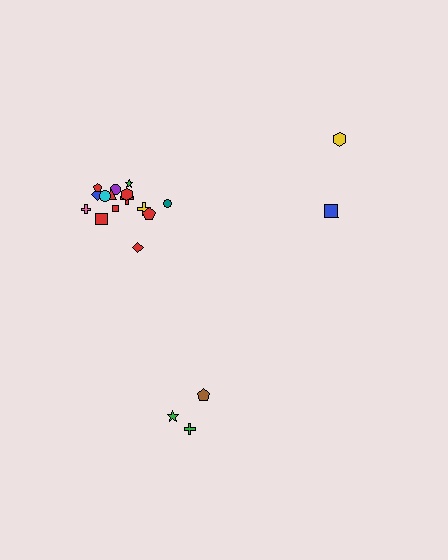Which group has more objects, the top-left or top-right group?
The top-left group.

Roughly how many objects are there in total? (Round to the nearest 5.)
Roughly 20 objects in total.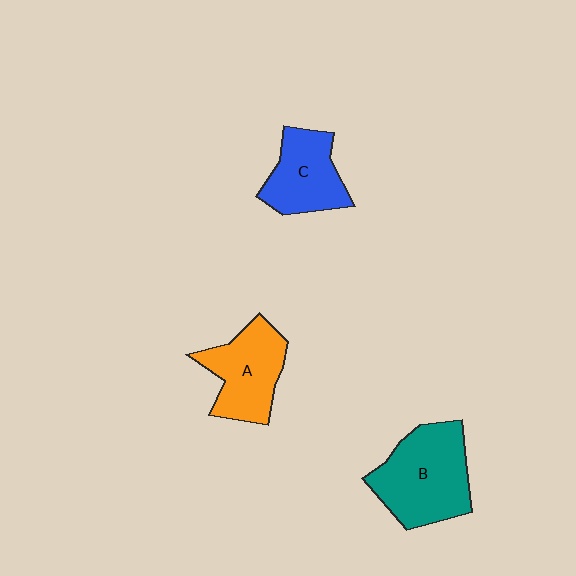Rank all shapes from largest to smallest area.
From largest to smallest: B (teal), A (orange), C (blue).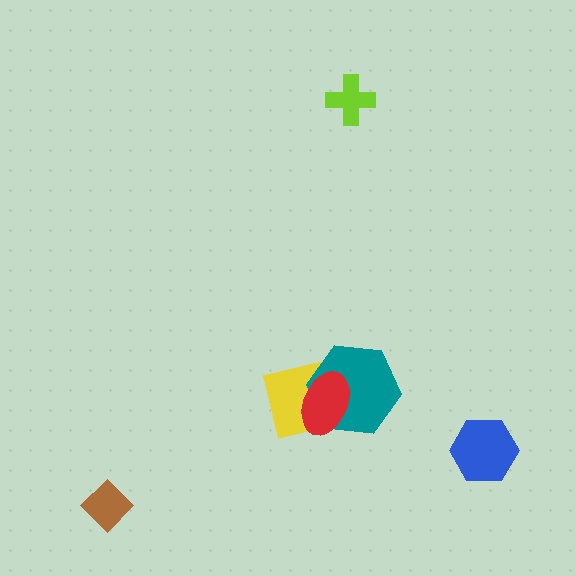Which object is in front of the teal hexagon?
The red ellipse is in front of the teal hexagon.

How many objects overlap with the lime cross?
0 objects overlap with the lime cross.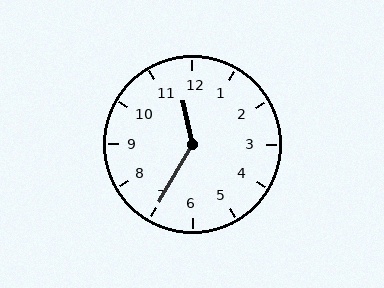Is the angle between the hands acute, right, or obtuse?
It is obtuse.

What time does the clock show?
11:35.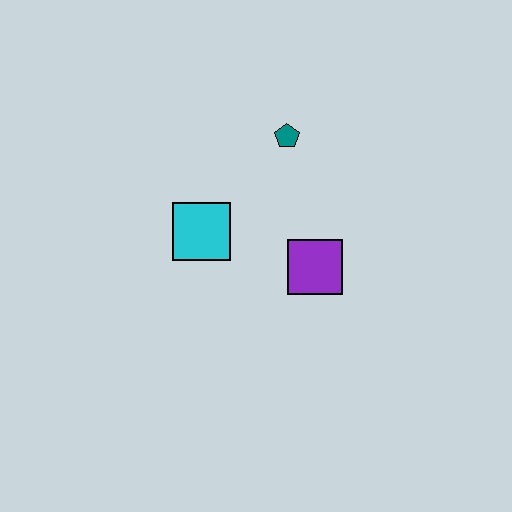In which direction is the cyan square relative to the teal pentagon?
The cyan square is below the teal pentagon.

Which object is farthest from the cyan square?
The teal pentagon is farthest from the cyan square.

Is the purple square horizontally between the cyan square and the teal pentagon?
No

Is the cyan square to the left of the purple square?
Yes